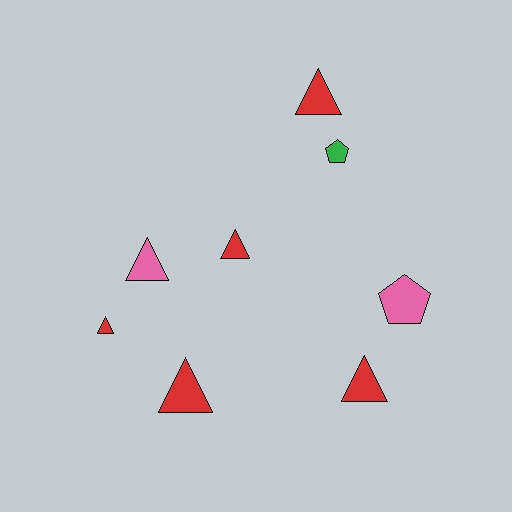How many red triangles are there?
There are 5 red triangles.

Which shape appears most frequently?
Triangle, with 6 objects.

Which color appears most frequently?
Red, with 5 objects.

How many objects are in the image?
There are 8 objects.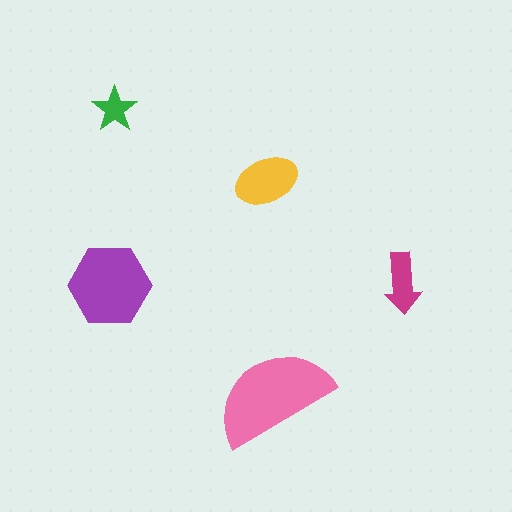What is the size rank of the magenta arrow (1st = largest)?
4th.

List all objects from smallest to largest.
The green star, the magenta arrow, the yellow ellipse, the purple hexagon, the pink semicircle.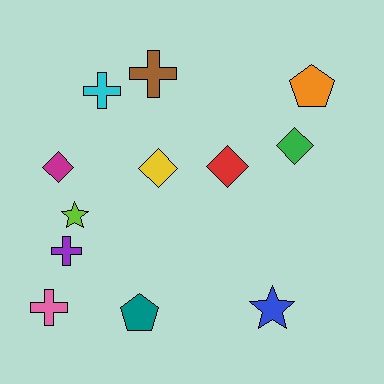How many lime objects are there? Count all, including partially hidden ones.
There is 1 lime object.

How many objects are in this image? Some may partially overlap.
There are 12 objects.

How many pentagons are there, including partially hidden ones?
There are 2 pentagons.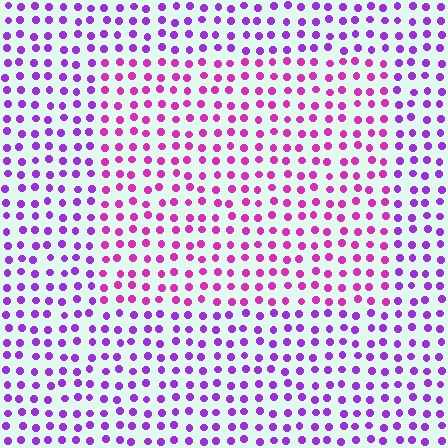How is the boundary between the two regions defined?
The boundary is defined purely by a slight shift in hue (about 32 degrees). Spacing, size, and orientation are identical on both sides.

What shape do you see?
I see a rectangle.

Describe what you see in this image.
The image is filled with small purple elements in a uniform arrangement. A rectangle-shaped region is visible where the elements are tinted to a slightly different hue, forming a subtle color boundary.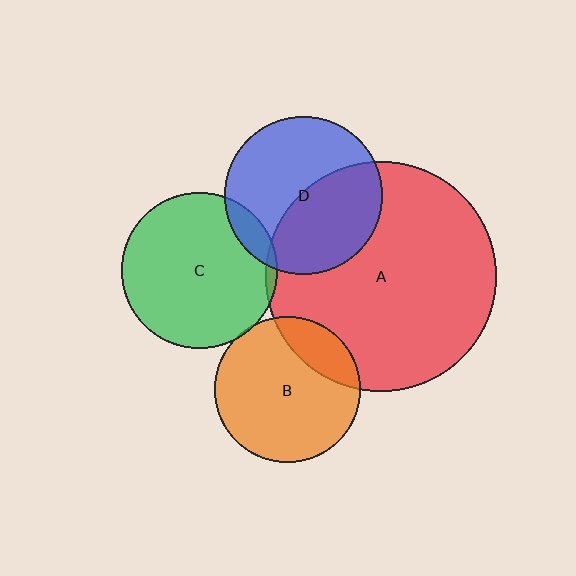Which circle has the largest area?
Circle A (red).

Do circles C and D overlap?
Yes.